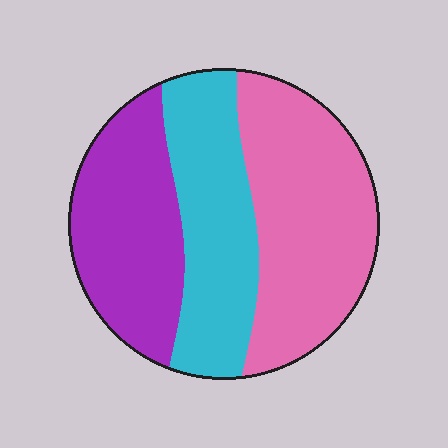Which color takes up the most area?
Pink, at roughly 40%.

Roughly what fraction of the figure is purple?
Purple covers about 30% of the figure.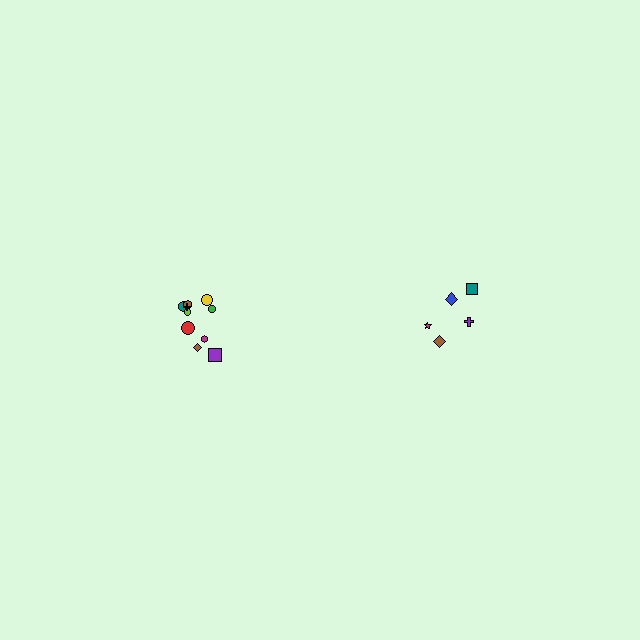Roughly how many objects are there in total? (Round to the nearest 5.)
Roughly 15 objects in total.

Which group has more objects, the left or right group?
The left group.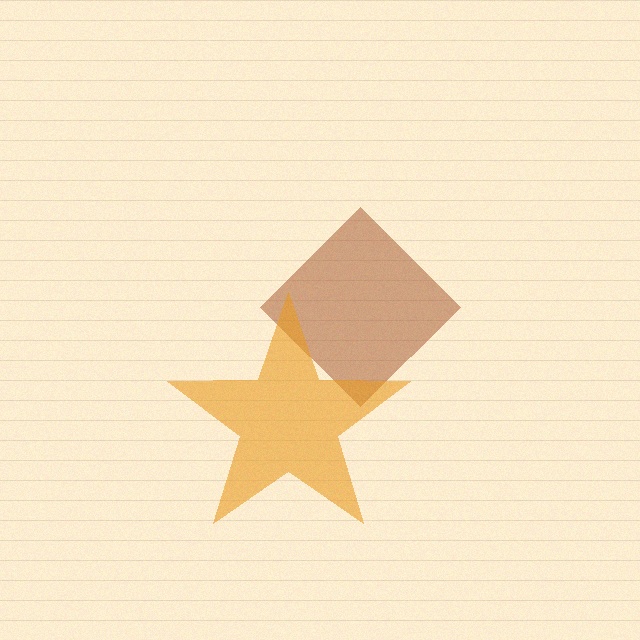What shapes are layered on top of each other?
The layered shapes are: a brown diamond, an orange star.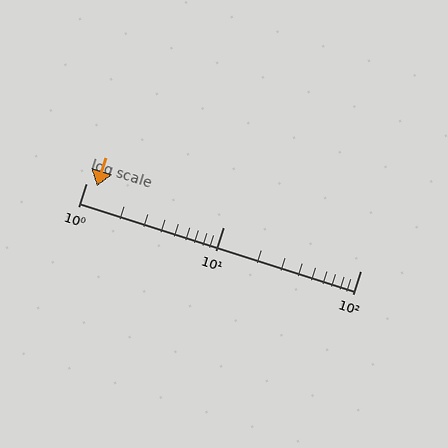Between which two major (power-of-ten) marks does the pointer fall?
The pointer is between 1 and 10.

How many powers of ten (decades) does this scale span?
The scale spans 2 decades, from 1 to 100.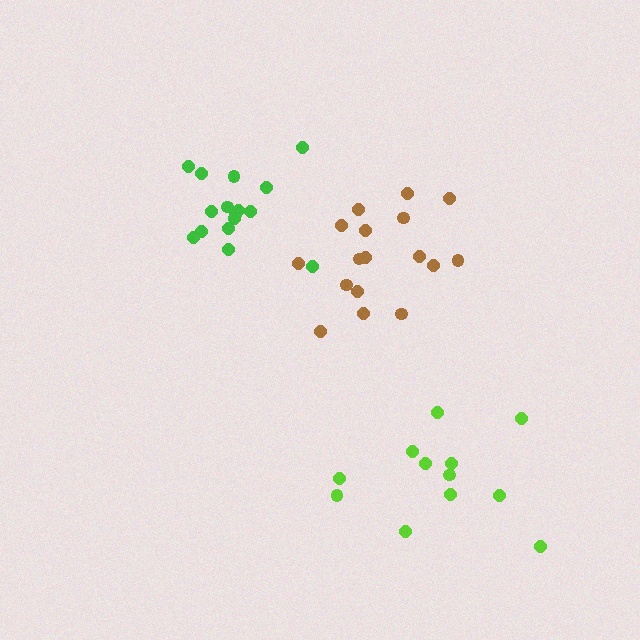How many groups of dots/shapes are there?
There are 3 groups.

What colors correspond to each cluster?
The clusters are colored: green, brown, lime.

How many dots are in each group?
Group 1: 16 dots, Group 2: 17 dots, Group 3: 12 dots (45 total).